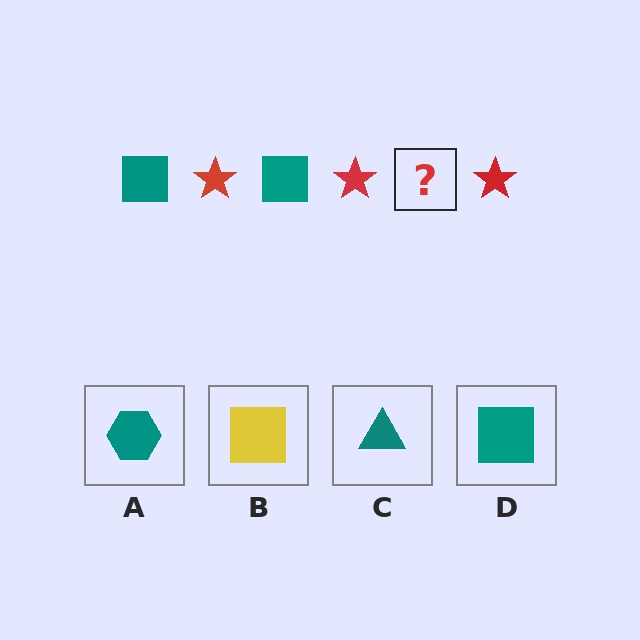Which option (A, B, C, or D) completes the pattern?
D.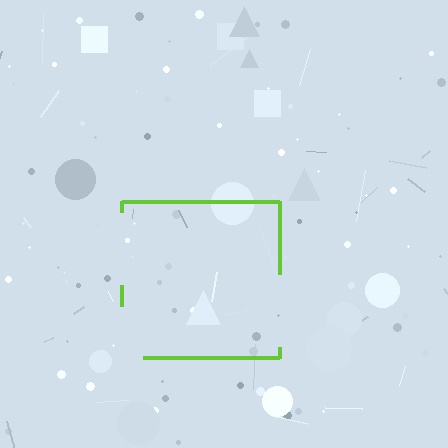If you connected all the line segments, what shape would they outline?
They would outline a square.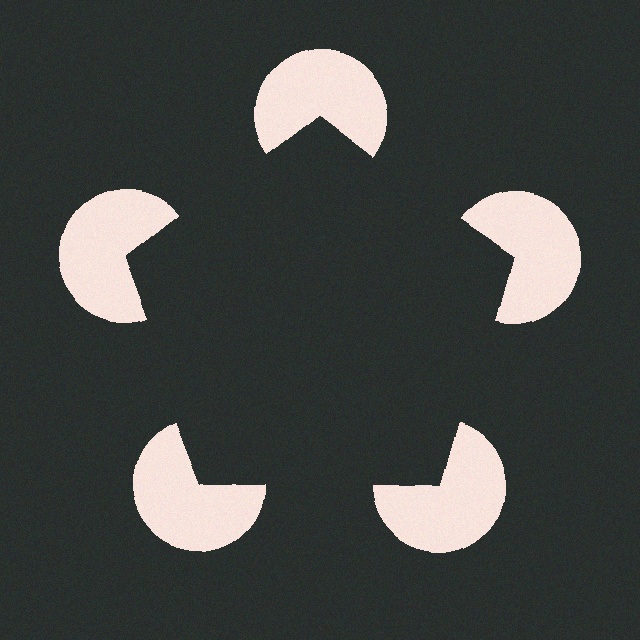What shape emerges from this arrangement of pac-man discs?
An illusory pentagon — its edges are inferred from the aligned wedge cuts in the pac-man discs, not physically drawn.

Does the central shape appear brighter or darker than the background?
It typically appears slightly darker than the background, even though no actual brightness change is drawn.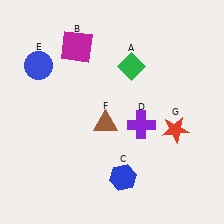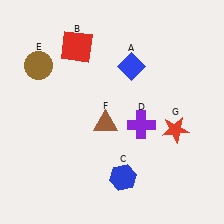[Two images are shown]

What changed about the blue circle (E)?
In Image 1, E is blue. In Image 2, it changed to brown.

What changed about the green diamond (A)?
In Image 1, A is green. In Image 2, it changed to blue.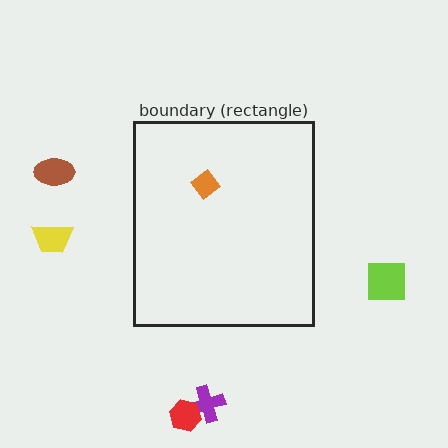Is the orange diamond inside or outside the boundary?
Inside.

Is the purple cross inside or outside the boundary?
Outside.